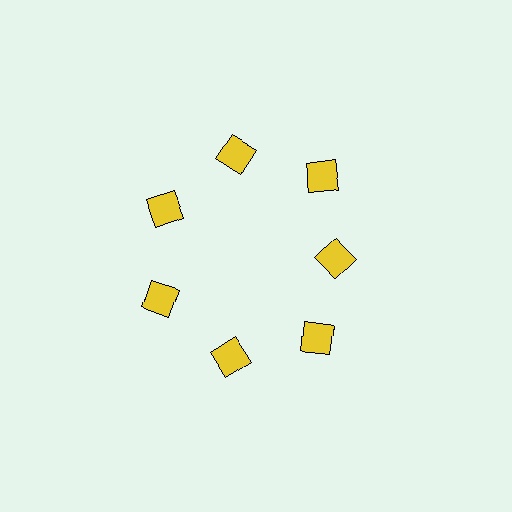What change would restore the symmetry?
The symmetry would be restored by moving it outward, back onto the ring so that all 7 squares sit at equal angles and equal distance from the center.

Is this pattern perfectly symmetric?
No. The 7 yellow squares are arranged in a ring, but one element near the 3 o'clock position is pulled inward toward the center, breaking the 7-fold rotational symmetry.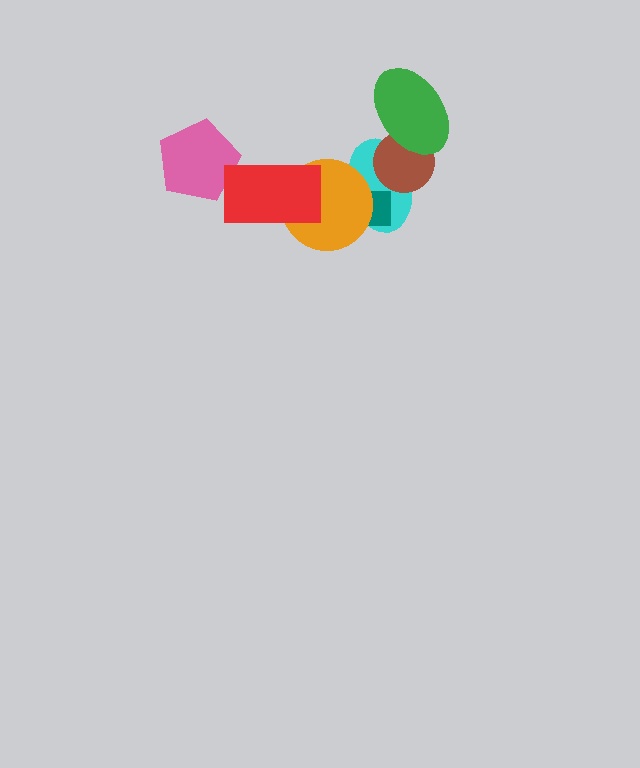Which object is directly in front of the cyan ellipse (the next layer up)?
The brown circle is directly in front of the cyan ellipse.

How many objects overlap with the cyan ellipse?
4 objects overlap with the cyan ellipse.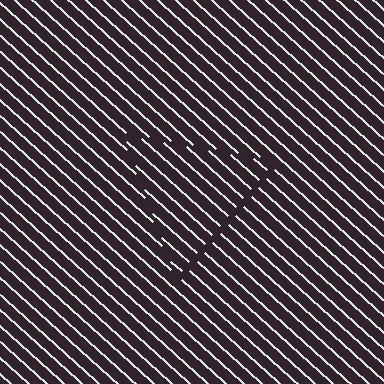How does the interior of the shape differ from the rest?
The interior of the shape contains the same grating, shifted by half a period — the contour is defined by the phase discontinuity where line-ends from the inner and outer gratings abut.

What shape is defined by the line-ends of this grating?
An illusory triangle. The interior of the shape contains the same grating, shifted by half a period — the contour is defined by the phase discontinuity where line-ends from the inner and outer gratings abut.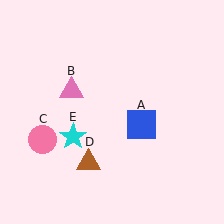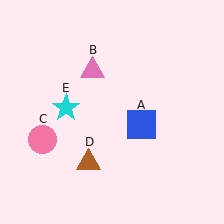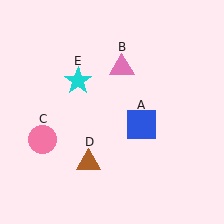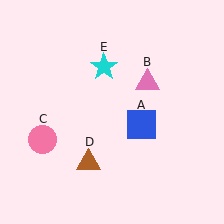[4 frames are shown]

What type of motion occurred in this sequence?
The pink triangle (object B), cyan star (object E) rotated clockwise around the center of the scene.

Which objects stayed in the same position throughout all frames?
Blue square (object A) and pink circle (object C) and brown triangle (object D) remained stationary.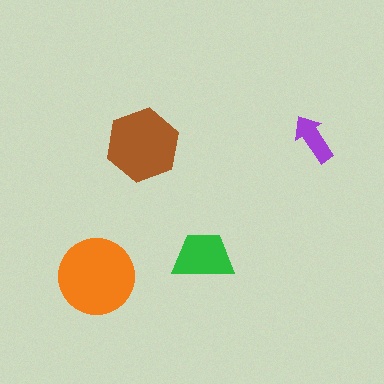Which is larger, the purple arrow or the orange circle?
The orange circle.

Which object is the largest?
The orange circle.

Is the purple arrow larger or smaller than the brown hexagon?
Smaller.